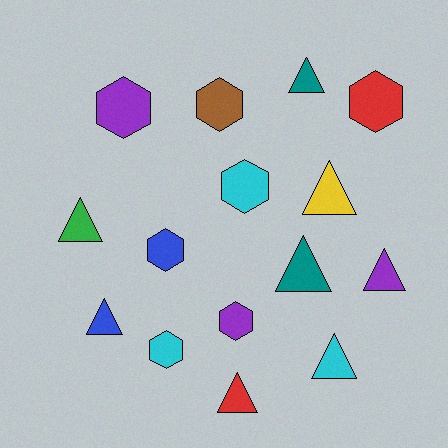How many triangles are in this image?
There are 8 triangles.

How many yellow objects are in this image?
There is 1 yellow object.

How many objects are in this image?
There are 15 objects.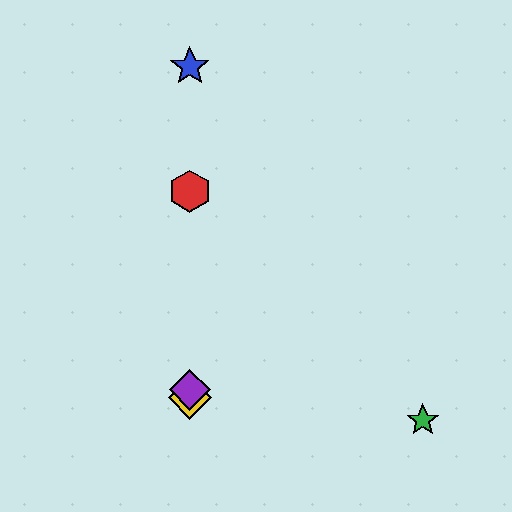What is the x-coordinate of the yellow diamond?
The yellow diamond is at x≈190.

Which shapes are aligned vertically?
The red hexagon, the blue star, the yellow diamond, the purple diamond are aligned vertically.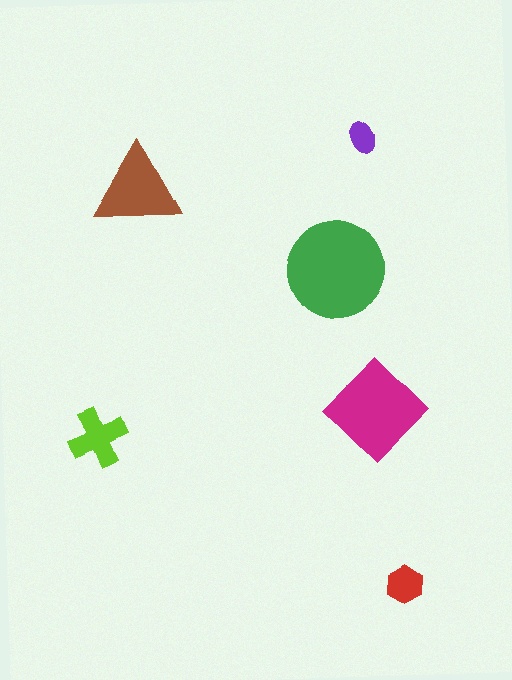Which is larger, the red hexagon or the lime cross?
The lime cross.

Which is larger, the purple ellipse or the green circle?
The green circle.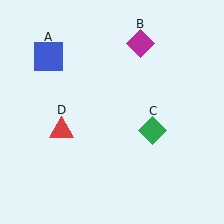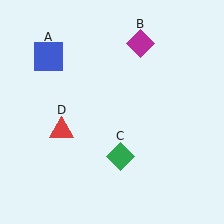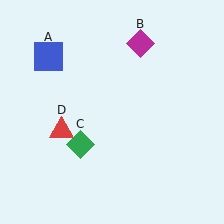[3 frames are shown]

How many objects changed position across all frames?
1 object changed position: green diamond (object C).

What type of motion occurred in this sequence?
The green diamond (object C) rotated clockwise around the center of the scene.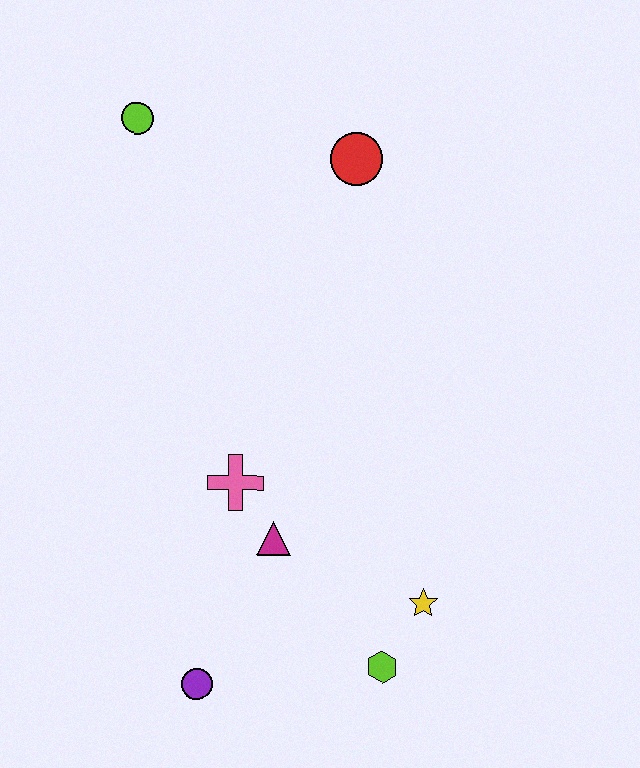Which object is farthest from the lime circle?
The lime hexagon is farthest from the lime circle.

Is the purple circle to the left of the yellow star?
Yes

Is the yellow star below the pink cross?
Yes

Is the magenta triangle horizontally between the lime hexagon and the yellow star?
No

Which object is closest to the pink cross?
The magenta triangle is closest to the pink cross.